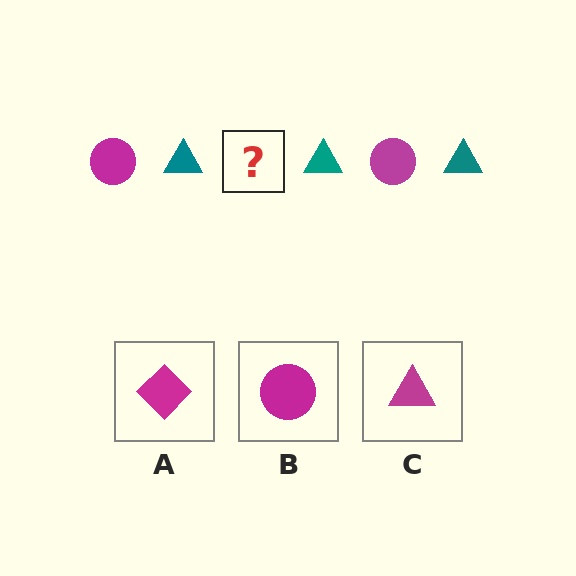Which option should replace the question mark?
Option B.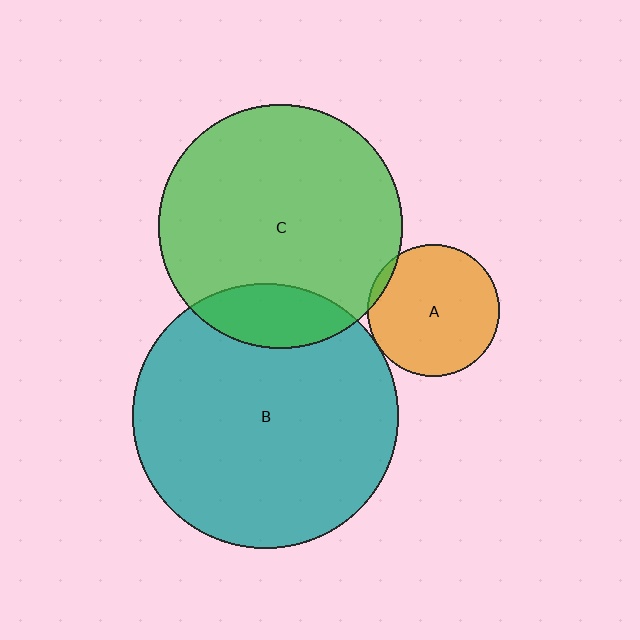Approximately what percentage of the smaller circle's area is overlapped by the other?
Approximately 15%.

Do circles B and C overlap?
Yes.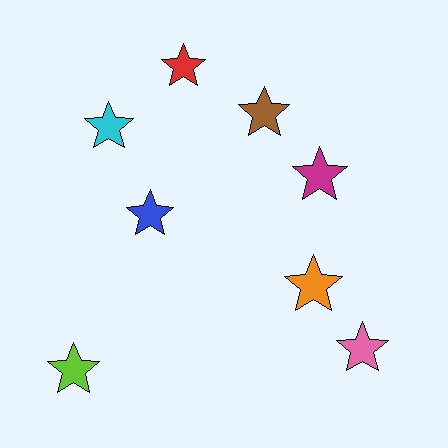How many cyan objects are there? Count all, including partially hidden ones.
There is 1 cyan object.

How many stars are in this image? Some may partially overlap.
There are 8 stars.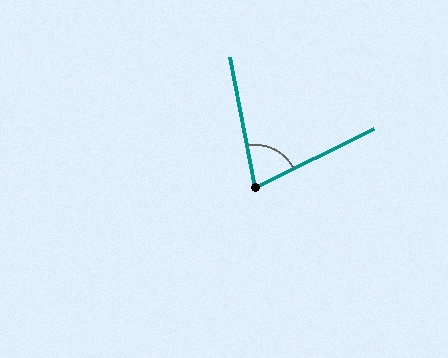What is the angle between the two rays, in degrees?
Approximately 75 degrees.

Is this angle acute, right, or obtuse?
It is acute.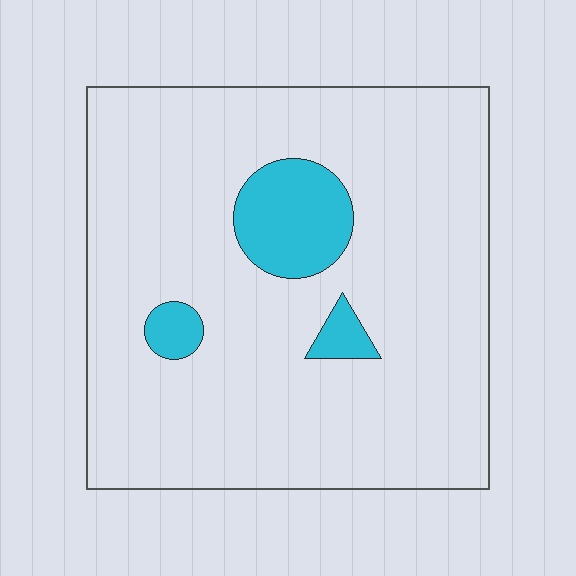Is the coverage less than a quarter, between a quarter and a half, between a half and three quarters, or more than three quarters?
Less than a quarter.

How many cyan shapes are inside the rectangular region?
3.